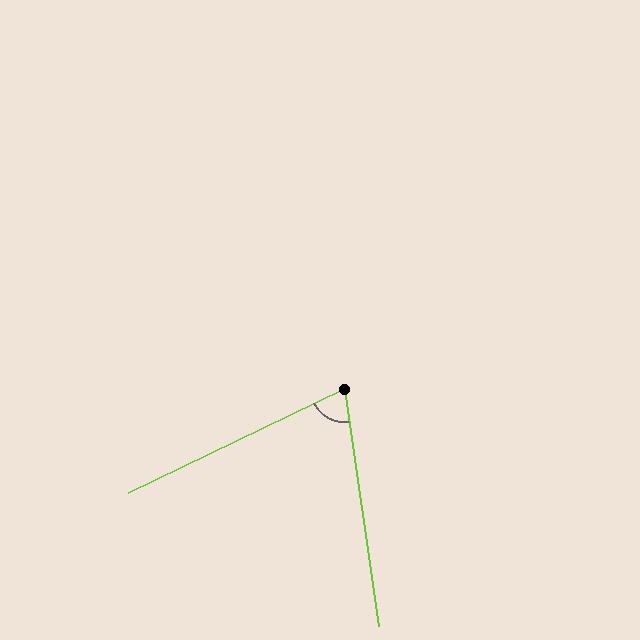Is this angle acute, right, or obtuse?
It is acute.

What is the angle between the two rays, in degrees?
Approximately 73 degrees.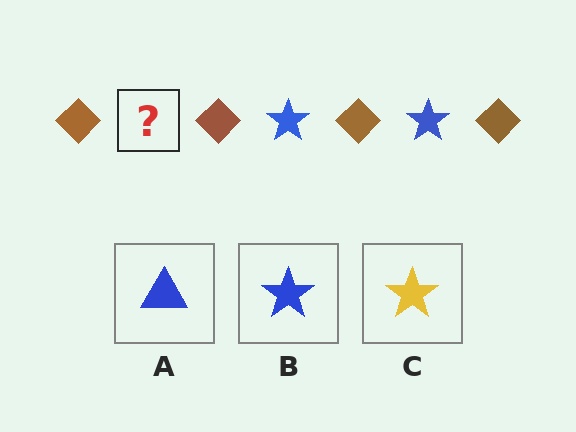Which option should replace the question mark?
Option B.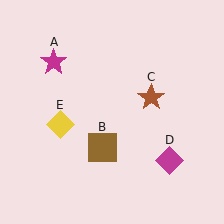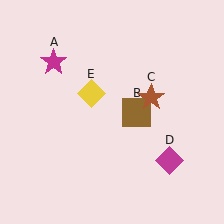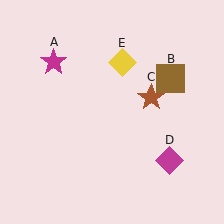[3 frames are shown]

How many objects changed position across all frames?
2 objects changed position: brown square (object B), yellow diamond (object E).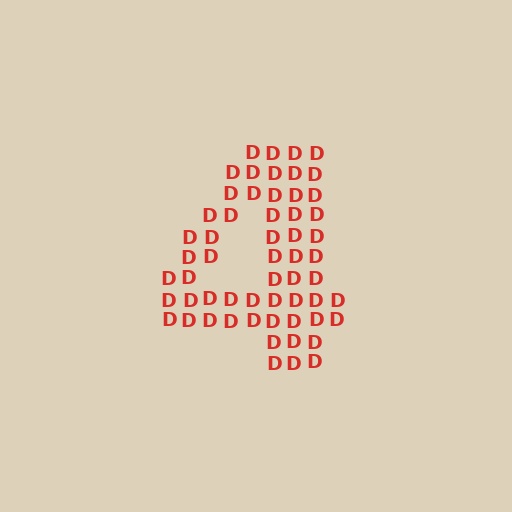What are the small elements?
The small elements are letter D's.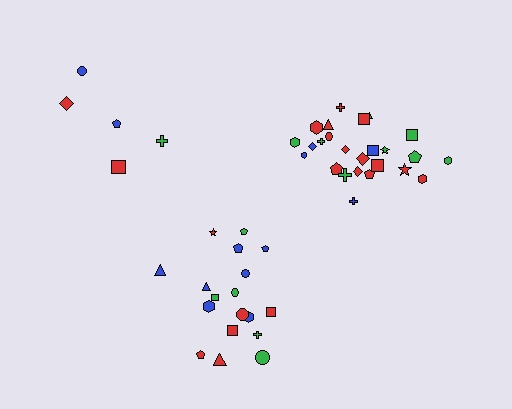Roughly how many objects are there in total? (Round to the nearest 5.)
Roughly 50 objects in total.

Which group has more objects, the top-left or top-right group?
The top-right group.